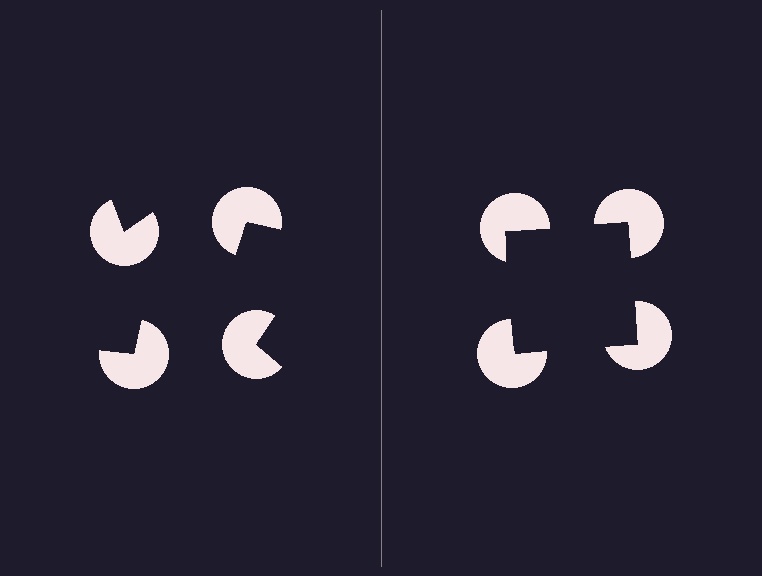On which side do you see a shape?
An illusory square appears on the right side. On the left side the wedge cuts are rotated, so no coherent shape forms.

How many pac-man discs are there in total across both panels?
8 — 4 on each side.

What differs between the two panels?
The pac-man discs are positioned identically on both sides; only the wedge orientations differ. On the right they align to a square; on the left they are misaligned.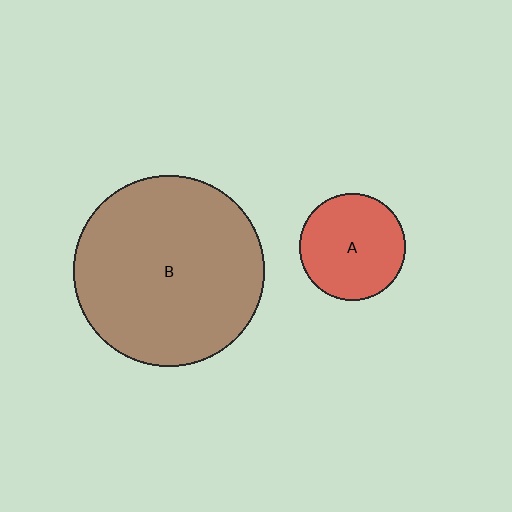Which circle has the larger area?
Circle B (brown).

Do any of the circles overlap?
No, none of the circles overlap.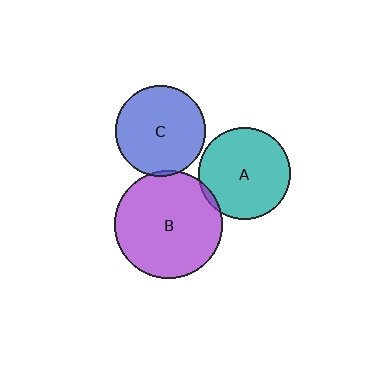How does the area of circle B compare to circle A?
Approximately 1.4 times.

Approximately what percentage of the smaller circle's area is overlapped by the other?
Approximately 5%.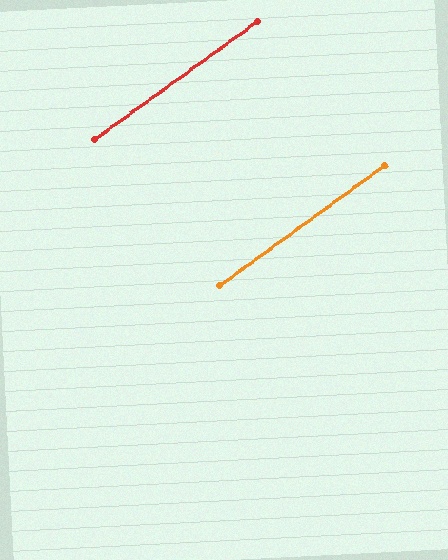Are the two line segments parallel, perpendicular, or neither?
Parallel — their directions differ by only 0.0°.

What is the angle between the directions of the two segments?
Approximately 0 degrees.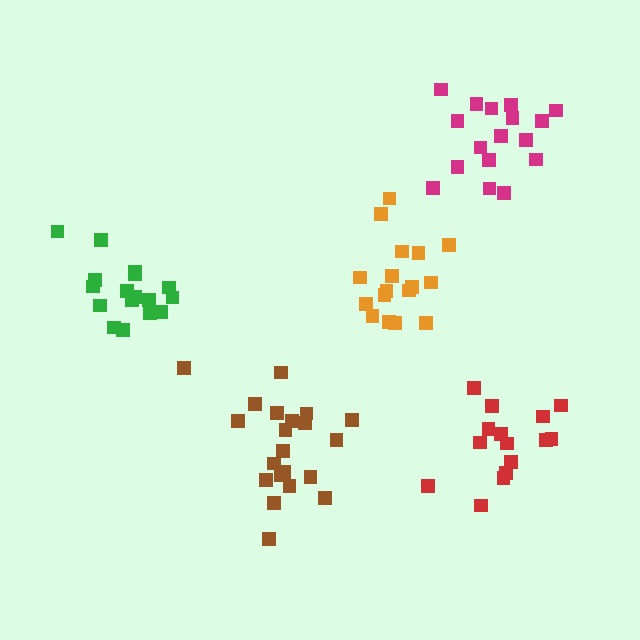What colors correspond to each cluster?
The clusters are colored: orange, red, green, brown, magenta.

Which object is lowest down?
The brown cluster is bottommost.